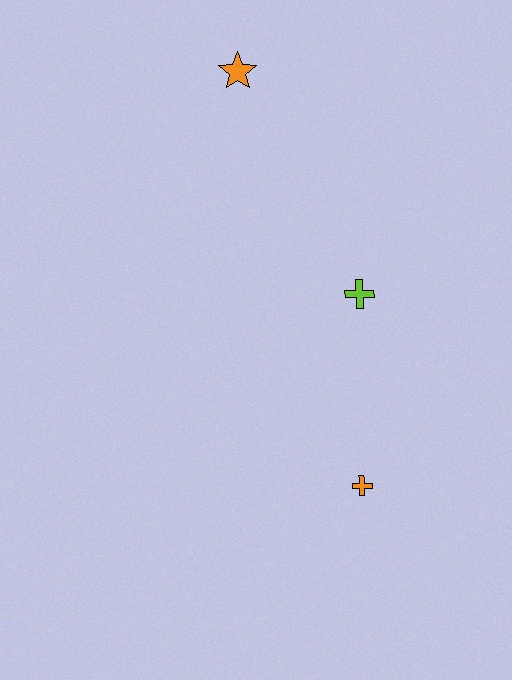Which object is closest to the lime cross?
The orange cross is closest to the lime cross.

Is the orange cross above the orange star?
No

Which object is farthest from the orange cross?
The orange star is farthest from the orange cross.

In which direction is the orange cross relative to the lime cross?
The orange cross is below the lime cross.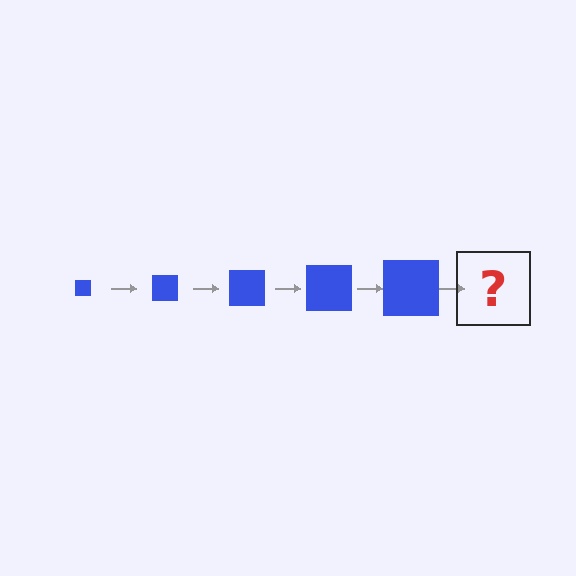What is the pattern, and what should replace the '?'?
The pattern is that the square gets progressively larger each step. The '?' should be a blue square, larger than the previous one.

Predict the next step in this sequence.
The next step is a blue square, larger than the previous one.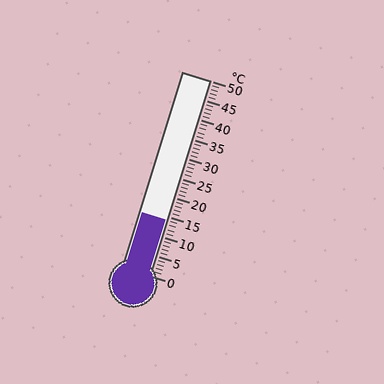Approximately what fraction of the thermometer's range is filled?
The thermometer is filled to approximately 30% of its range.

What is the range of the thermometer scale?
The thermometer scale ranges from 0°C to 50°C.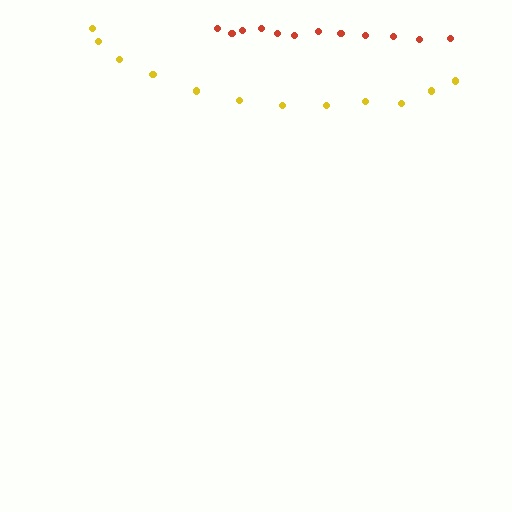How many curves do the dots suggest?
There are 2 distinct paths.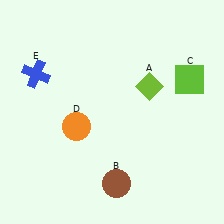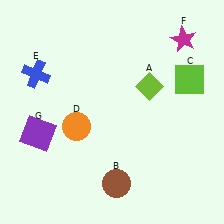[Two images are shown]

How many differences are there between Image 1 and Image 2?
There are 2 differences between the two images.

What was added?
A magenta star (F), a purple square (G) were added in Image 2.